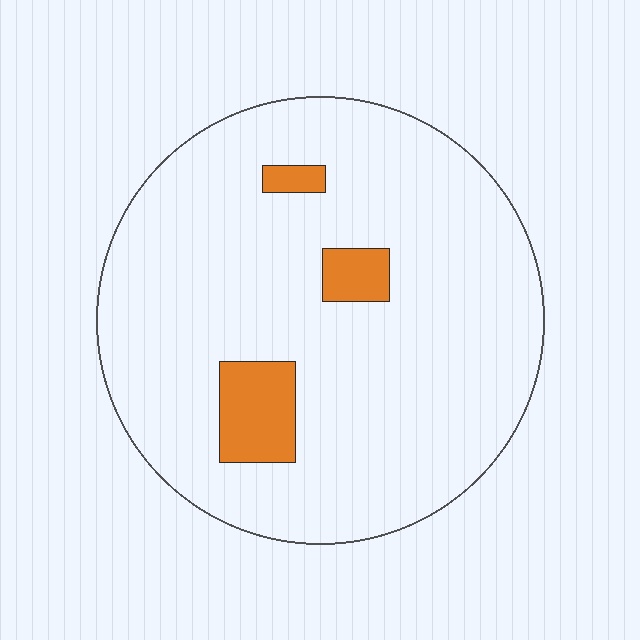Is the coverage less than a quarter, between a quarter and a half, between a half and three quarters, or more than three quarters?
Less than a quarter.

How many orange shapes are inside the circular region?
3.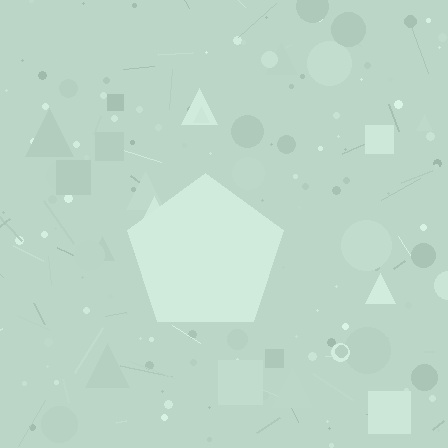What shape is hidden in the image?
A pentagon is hidden in the image.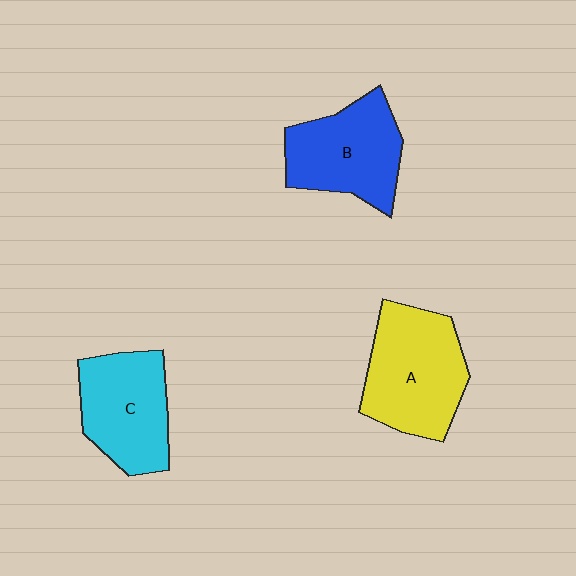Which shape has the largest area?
Shape A (yellow).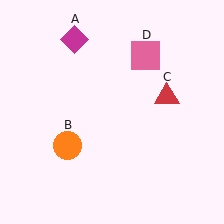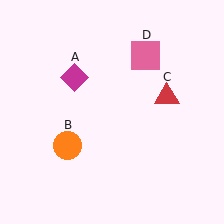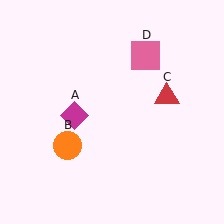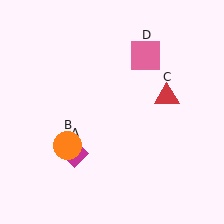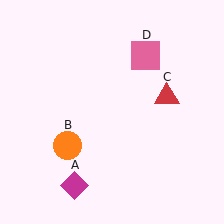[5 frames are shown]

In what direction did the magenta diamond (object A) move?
The magenta diamond (object A) moved down.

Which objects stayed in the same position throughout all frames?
Orange circle (object B) and red triangle (object C) and pink square (object D) remained stationary.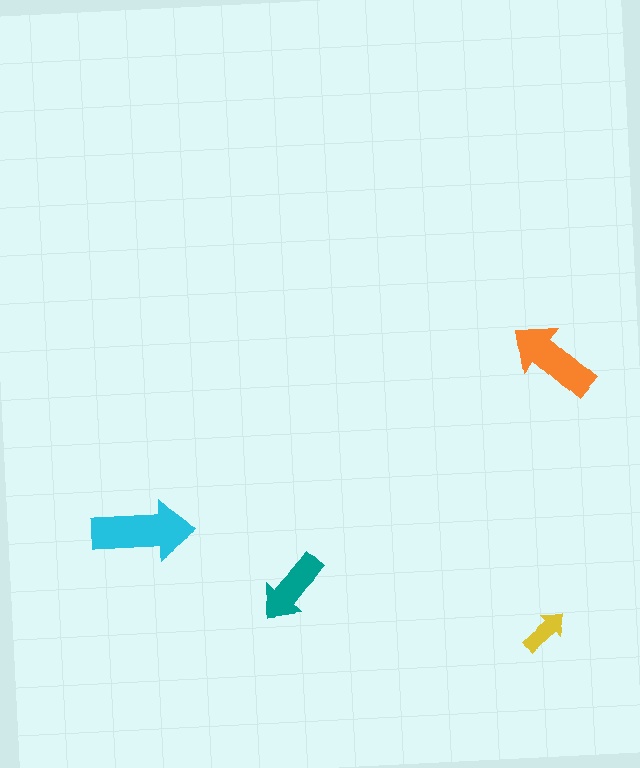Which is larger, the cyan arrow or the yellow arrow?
The cyan one.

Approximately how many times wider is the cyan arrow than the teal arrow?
About 1.5 times wider.